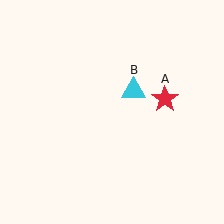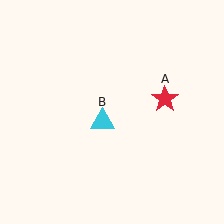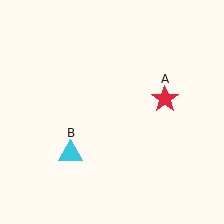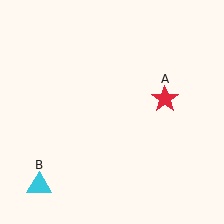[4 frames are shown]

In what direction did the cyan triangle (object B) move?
The cyan triangle (object B) moved down and to the left.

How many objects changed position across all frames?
1 object changed position: cyan triangle (object B).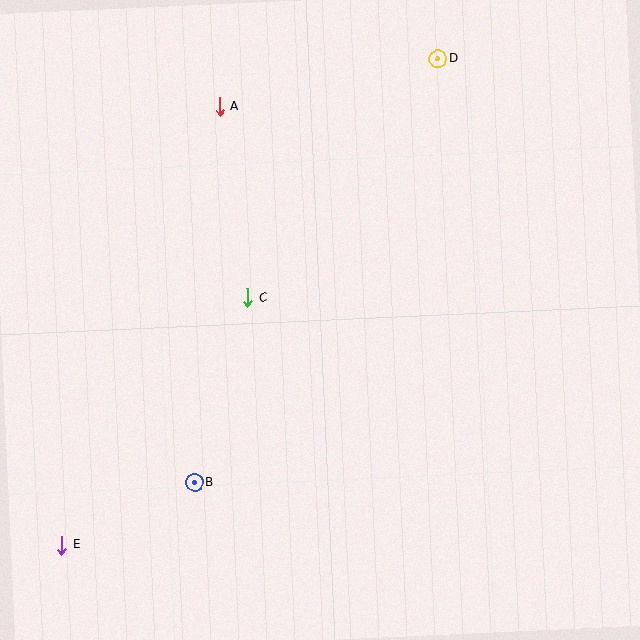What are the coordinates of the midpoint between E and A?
The midpoint between E and A is at (141, 326).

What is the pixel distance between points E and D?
The distance between E and D is 615 pixels.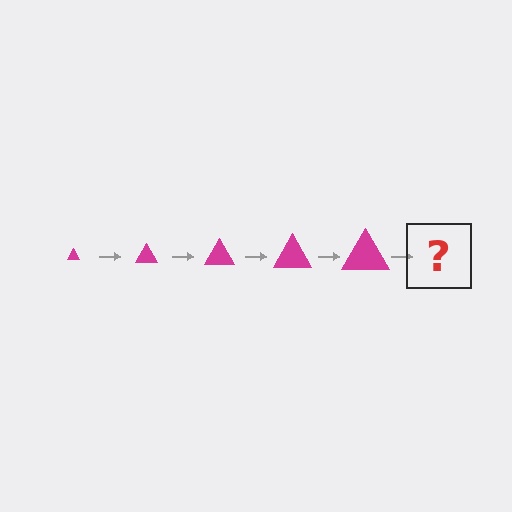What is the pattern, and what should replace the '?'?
The pattern is that the triangle gets progressively larger each step. The '?' should be a magenta triangle, larger than the previous one.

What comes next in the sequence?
The next element should be a magenta triangle, larger than the previous one.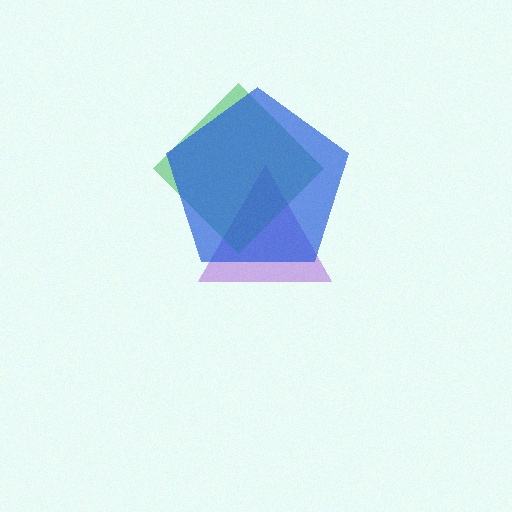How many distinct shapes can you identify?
There are 3 distinct shapes: a purple triangle, a green diamond, a blue pentagon.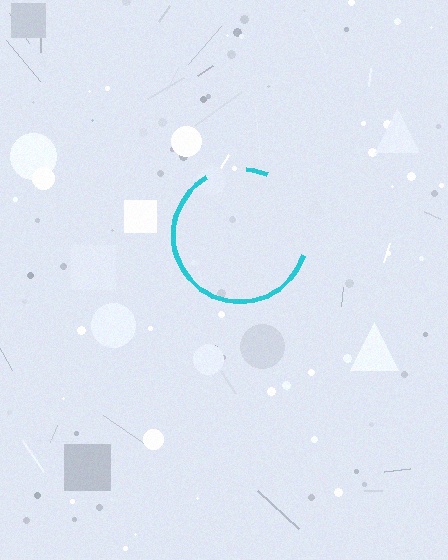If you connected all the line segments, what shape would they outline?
They would outline a circle.